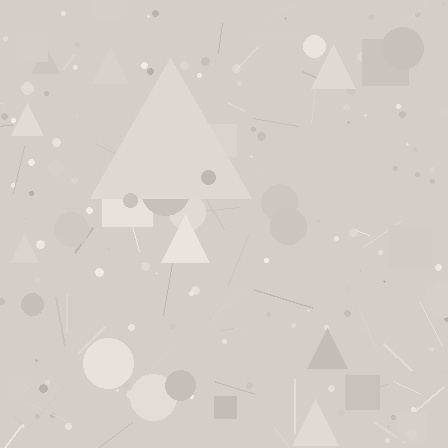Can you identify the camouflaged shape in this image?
The camouflaged shape is a triangle.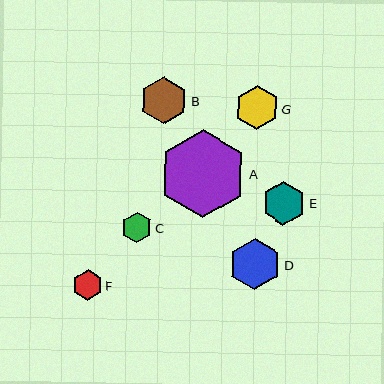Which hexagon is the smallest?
Hexagon F is the smallest with a size of approximately 30 pixels.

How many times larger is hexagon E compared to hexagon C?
Hexagon E is approximately 1.4 times the size of hexagon C.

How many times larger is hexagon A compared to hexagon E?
Hexagon A is approximately 2.0 times the size of hexagon E.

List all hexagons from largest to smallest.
From largest to smallest: A, D, B, G, E, C, F.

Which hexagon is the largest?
Hexagon A is the largest with a size of approximately 87 pixels.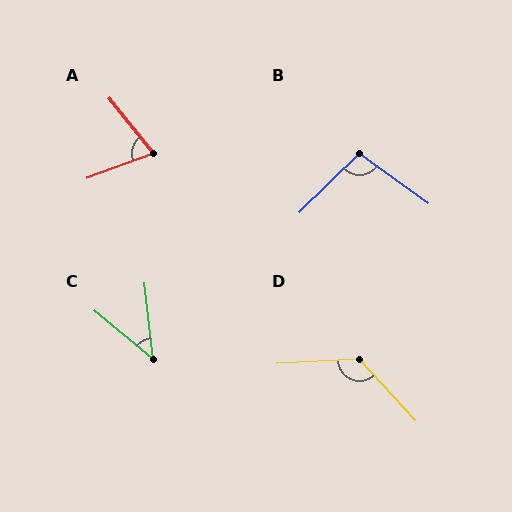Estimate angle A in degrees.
Approximately 71 degrees.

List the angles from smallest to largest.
C (44°), A (71°), B (100°), D (129°).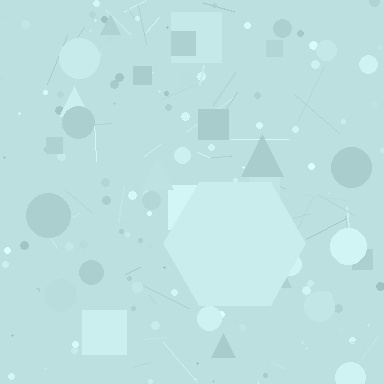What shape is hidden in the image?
A hexagon is hidden in the image.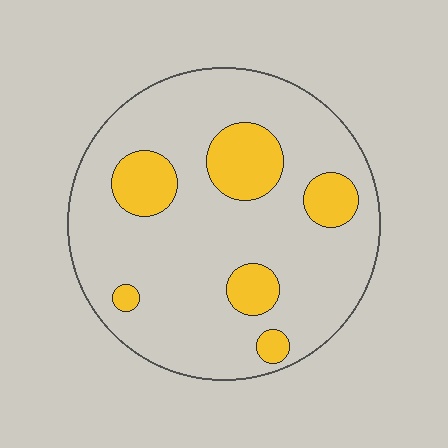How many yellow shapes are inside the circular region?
6.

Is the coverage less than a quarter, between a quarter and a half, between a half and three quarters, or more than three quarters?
Less than a quarter.